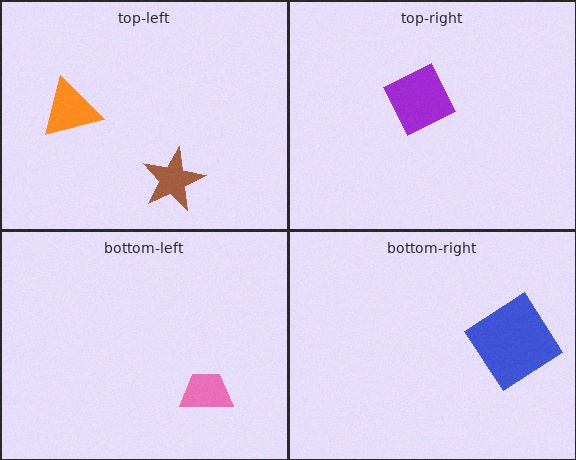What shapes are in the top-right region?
The purple diamond.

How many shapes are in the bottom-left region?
1.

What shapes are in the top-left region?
The brown star, the orange triangle.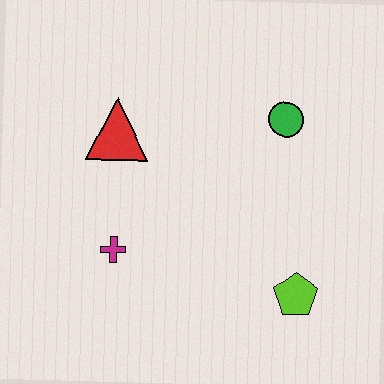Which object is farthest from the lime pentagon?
The red triangle is farthest from the lime pentagon.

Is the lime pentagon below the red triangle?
Yes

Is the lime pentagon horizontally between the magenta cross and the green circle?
No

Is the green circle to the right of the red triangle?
Yes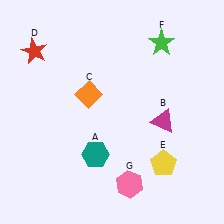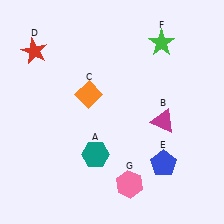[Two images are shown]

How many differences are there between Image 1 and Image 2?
There is 1 difference between the two images.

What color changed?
The pentagon (E) changed from yellow in Image 1 to blue in Image 2.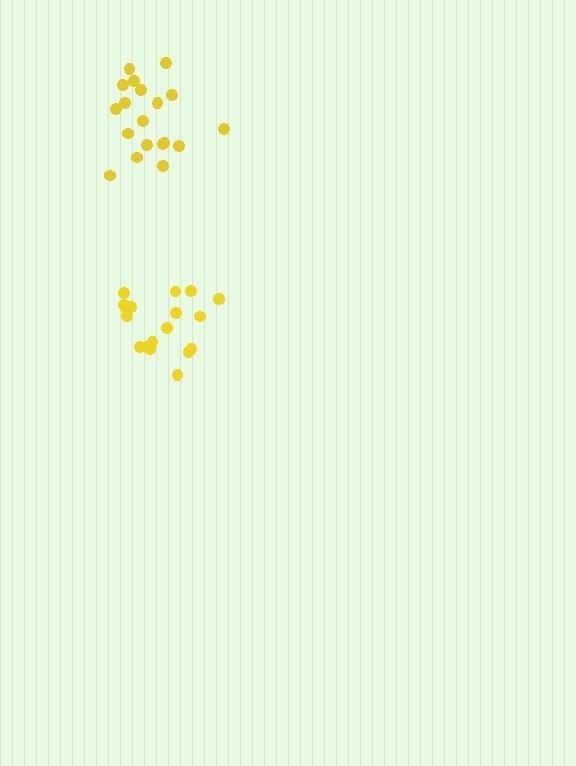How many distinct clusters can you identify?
There are 2 distinct clusters.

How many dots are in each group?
Group 1: 19 dots, Group 2: 18 dots (37 total).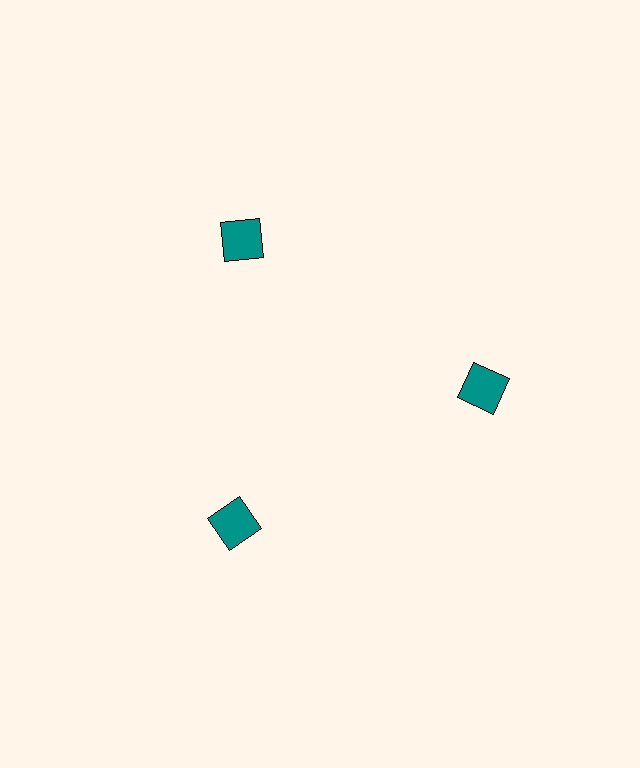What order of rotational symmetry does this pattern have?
This pattern has 3-fold rotational symmetry.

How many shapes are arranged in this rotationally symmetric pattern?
There are 3 shapes, arranged in 3 groups of 1.